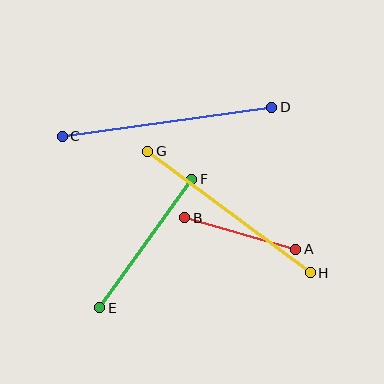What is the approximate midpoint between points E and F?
The midpoint is at approximately (146, 243) pixels.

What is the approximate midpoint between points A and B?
The midpoint is at approximately (240, 233) pixels.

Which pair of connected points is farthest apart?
Points C and D are farthest apart.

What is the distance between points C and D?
The distance is approximately 212 pixels.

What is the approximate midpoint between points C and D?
The midpoint is at approximately (167, 122) pixels.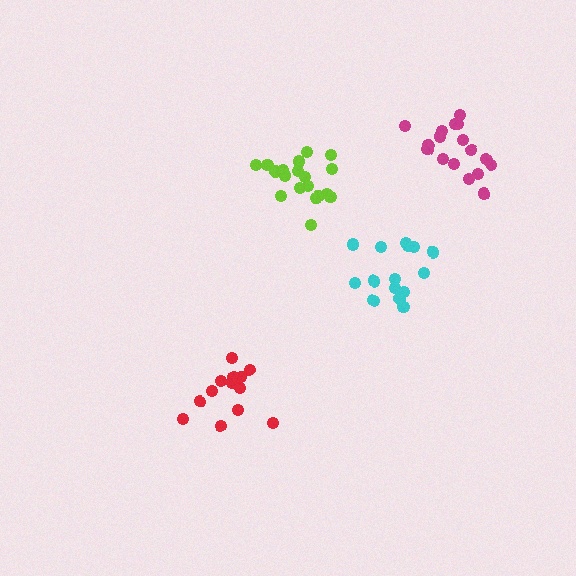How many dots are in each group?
Group 1: 19 dots, Group 2: 13 dots, Group 3: 15 dots, Group 4: 17 dots (64 total).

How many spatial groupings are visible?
There are 4 spatial groupings.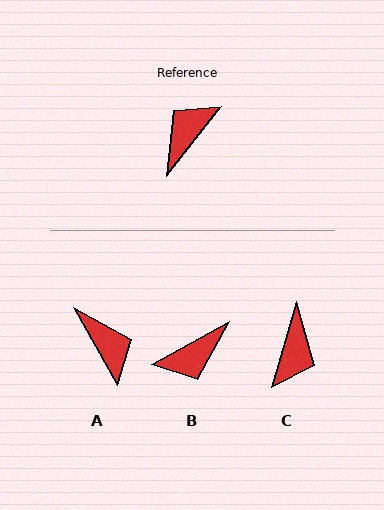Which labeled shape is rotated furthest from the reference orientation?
C, about 159 degrees away.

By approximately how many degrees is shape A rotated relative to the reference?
Approximately 113 degrees clockwise.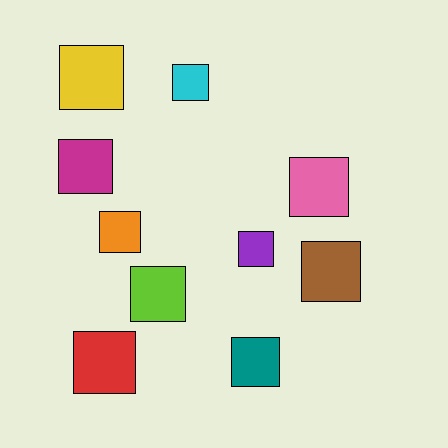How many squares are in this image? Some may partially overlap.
There are 10 squares.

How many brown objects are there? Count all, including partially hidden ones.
There is 1 brown object.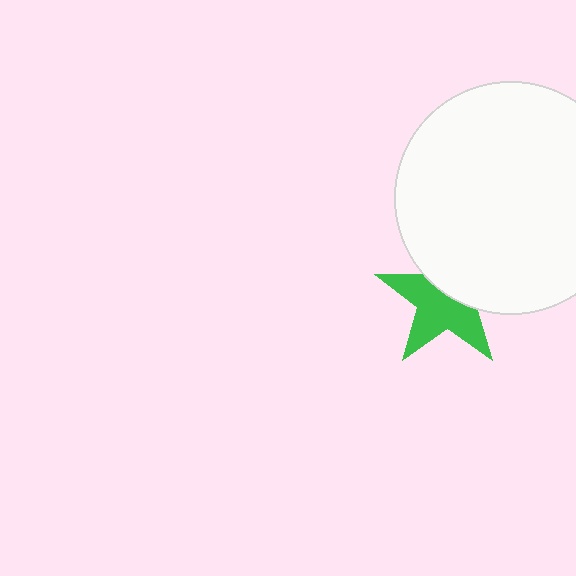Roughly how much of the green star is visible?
About half of it is visible (roughly 59%).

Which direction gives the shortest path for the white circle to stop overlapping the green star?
Moving up gives the shortest separation.